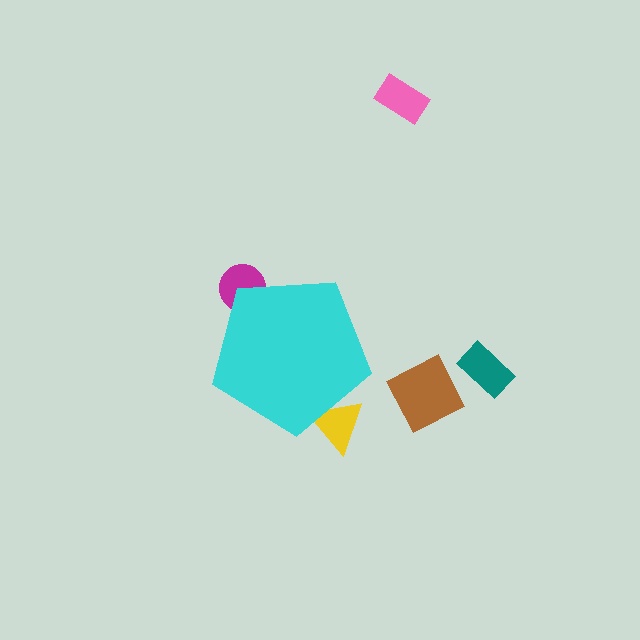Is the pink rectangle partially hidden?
No, the pink rectangle is fully visible.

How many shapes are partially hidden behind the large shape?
2 shapes are partially hidden.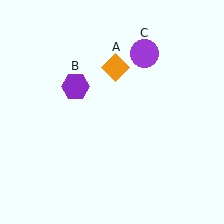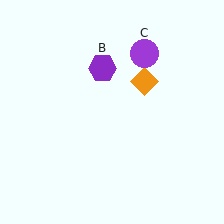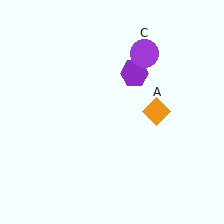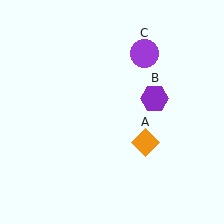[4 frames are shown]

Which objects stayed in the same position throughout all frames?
Purple circle (object C) remained stationary.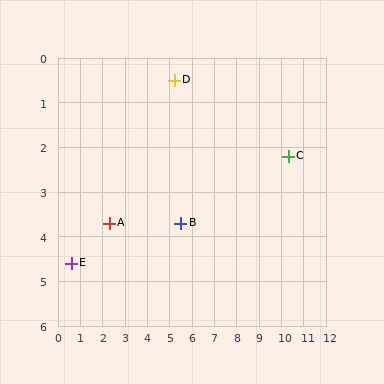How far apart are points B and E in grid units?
Points B and E are about 5.0 grid units apart.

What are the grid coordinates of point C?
Point C is at approximately (10.3, 2.2).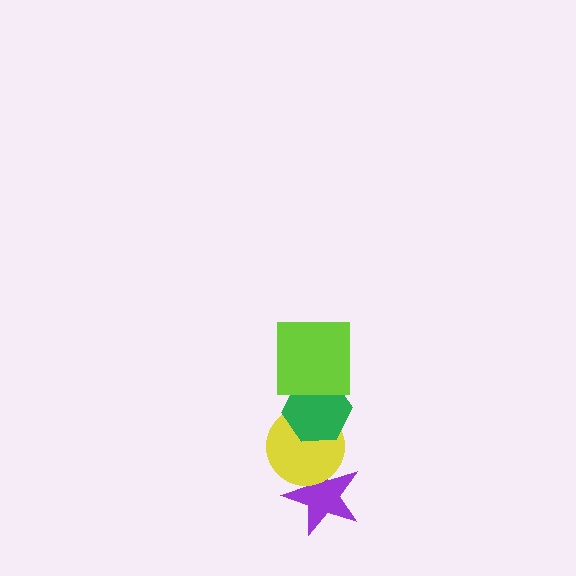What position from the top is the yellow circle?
The yellow circle is 3rd from the top.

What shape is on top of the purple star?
The yellow circle is on top of the purple star.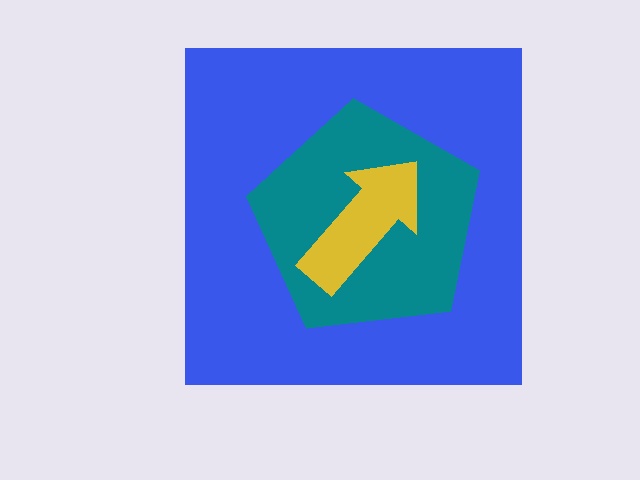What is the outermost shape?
The blue square.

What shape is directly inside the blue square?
The teal pentagon.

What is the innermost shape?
The yellow arrow.